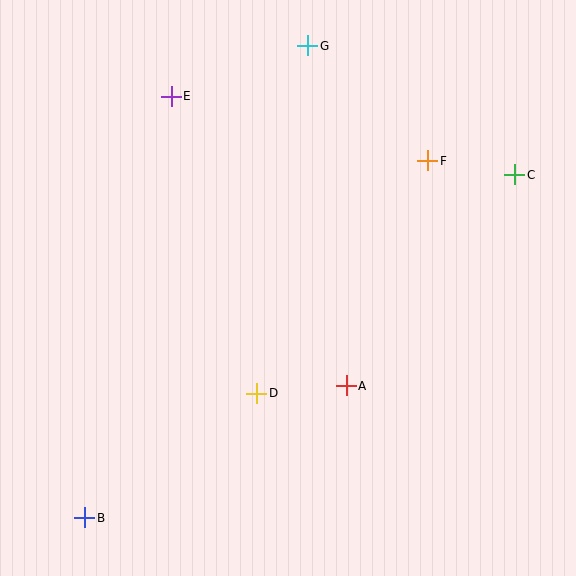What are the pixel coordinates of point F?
Point F is at (428, 161).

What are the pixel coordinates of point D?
Point D is at (257, 393).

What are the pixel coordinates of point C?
Point C is at (515, 175).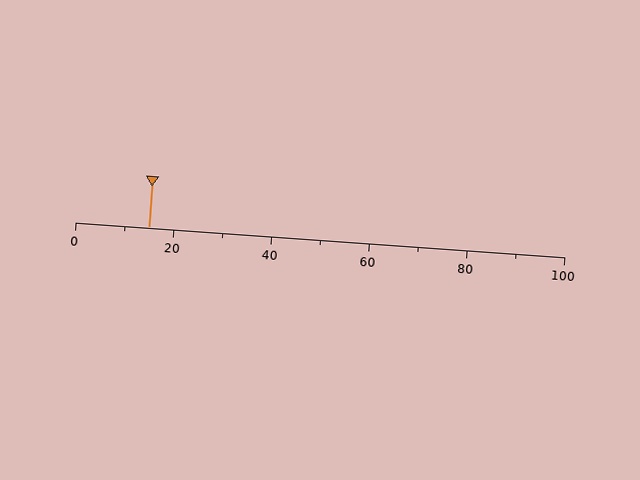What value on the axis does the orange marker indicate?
The marker indicates approximately 15.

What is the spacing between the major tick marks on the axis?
The major ticks are spaced 20 apart.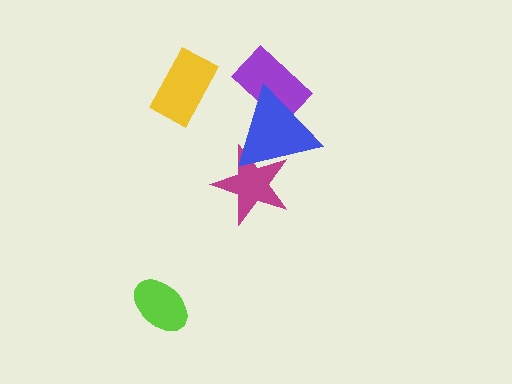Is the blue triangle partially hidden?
No, no other shape covers it.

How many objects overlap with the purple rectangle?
1 object overlaps with the purple rectangle.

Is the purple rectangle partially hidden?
Yes, it is partially covered by another shape.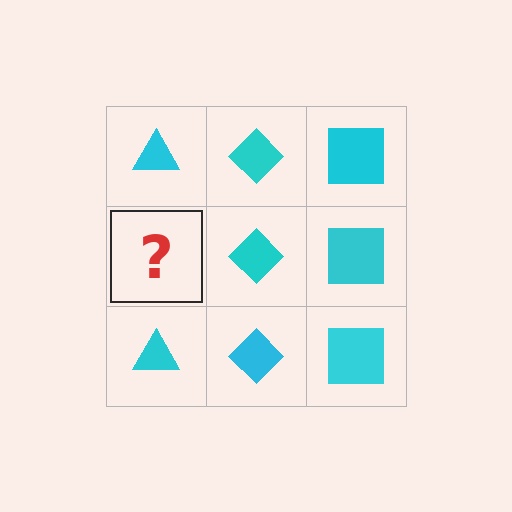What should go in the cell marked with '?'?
The missing cell should contain a cyan triangle.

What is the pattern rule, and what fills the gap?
The rule is that each column has a consistent shape. The gap should be filled with a cyan triangle.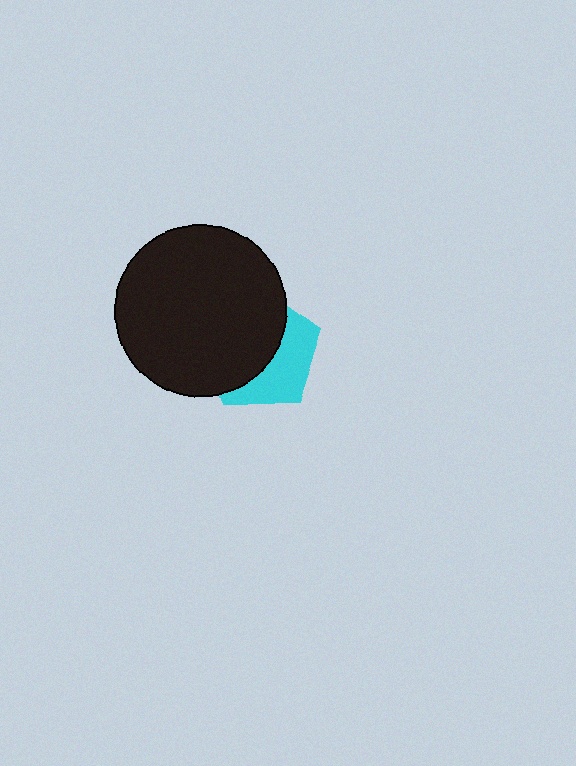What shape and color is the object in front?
The object in front is a black circle.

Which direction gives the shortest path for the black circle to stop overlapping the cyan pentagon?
Moving left gives the shortest separation.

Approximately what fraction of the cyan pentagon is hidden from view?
Roughly 59% of the cyan pentagon is hidden behind the black circle.